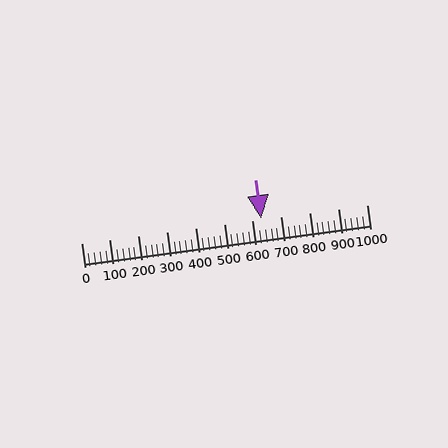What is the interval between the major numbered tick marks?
The major tick marks are spaced 100 units apart.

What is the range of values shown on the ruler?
The ruler shows values from 0 to 1000.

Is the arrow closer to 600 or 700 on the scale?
The arrow is closer to 600.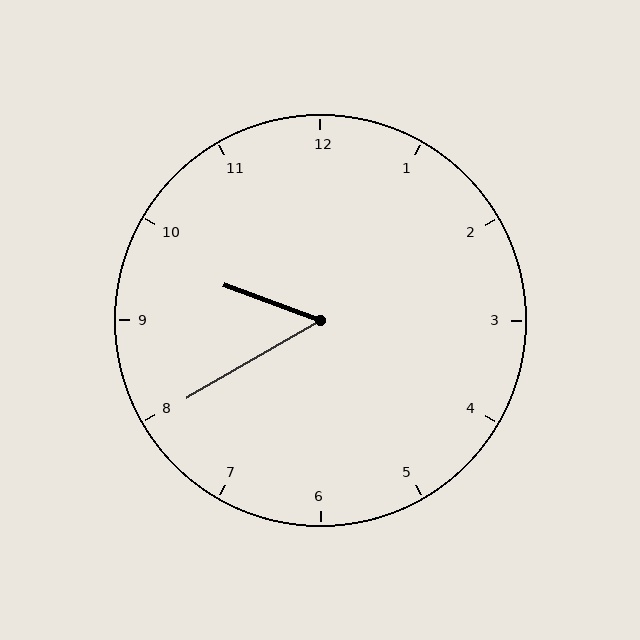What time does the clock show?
9:40.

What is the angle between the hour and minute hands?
Approximately 50 degrees.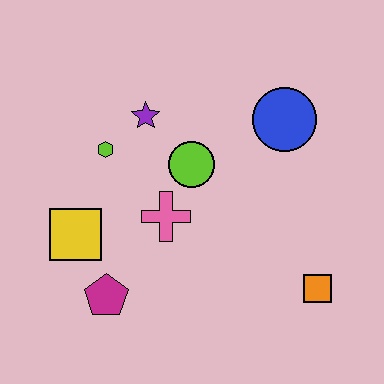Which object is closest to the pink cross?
The lime circle is closest to the pink cross.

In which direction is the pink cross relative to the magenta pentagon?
The pink cross is above the magenta pentagon.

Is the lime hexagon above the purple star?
No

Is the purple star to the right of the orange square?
No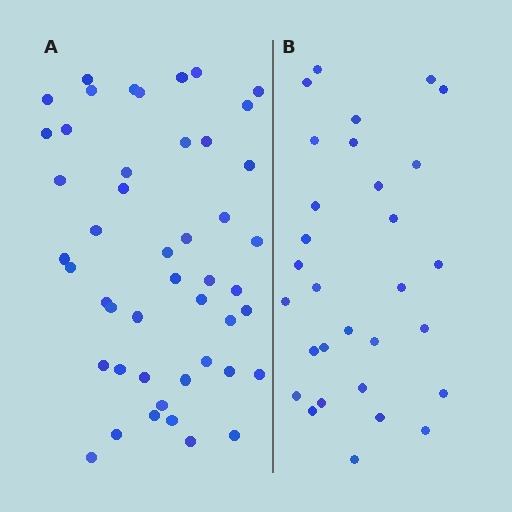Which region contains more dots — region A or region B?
Region A (the left region) has more dots.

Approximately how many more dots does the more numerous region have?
Region A has approximately 15 more dots than region B.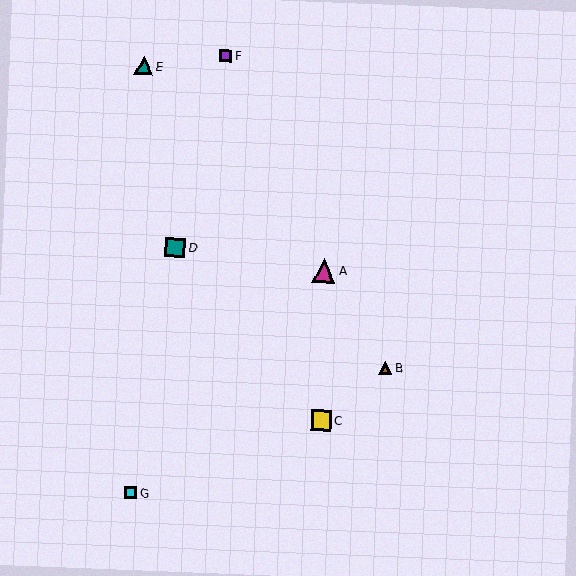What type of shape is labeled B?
Shape B is a brown triangle.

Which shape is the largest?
The magenta triangle (labeled A) is the largest.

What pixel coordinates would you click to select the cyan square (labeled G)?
Click at (130, 493) to select the cyan square G.